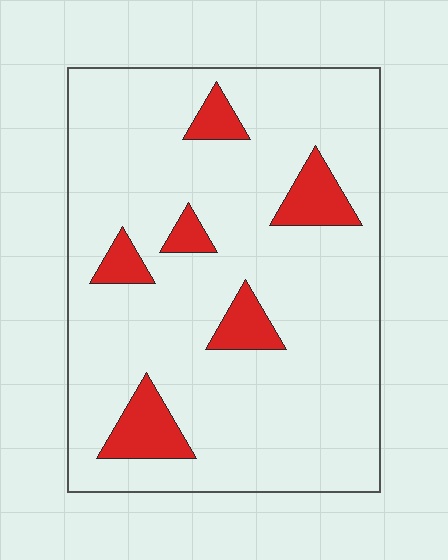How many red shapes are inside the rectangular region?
6.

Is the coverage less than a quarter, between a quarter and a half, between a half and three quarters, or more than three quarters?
Less than a quarter.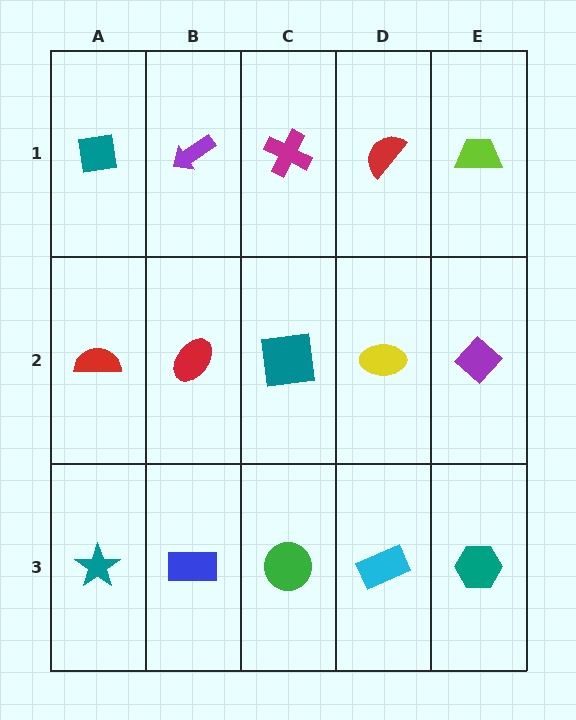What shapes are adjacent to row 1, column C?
A teal square (row 2, column C), a purple arrow (row 1, column B), a red semicircle (row 1, column D).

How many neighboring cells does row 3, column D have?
3.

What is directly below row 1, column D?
A yellow ellipse.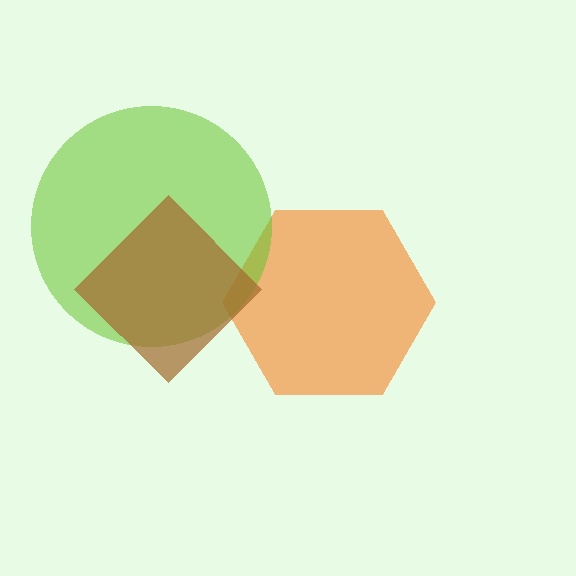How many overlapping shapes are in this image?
There are 3 overlapping shapes in the image.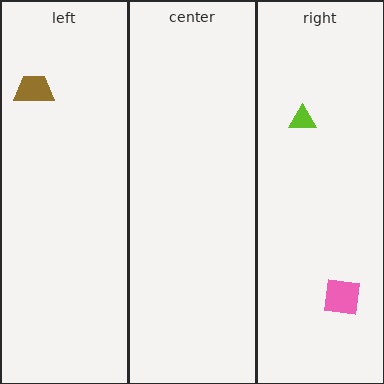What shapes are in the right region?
The lime triangle, the pink square.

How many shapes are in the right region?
2.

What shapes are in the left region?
The brown trapezoid.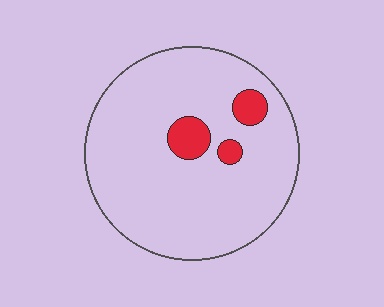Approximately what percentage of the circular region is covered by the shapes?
Approximately 10%.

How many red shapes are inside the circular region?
3.